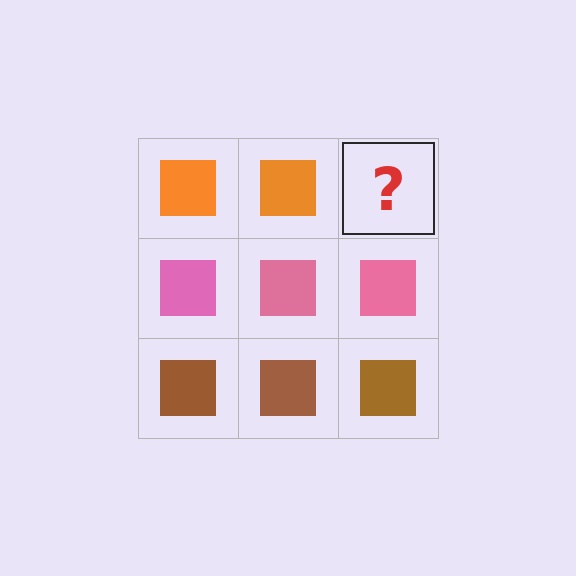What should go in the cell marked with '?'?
The missing cell should contain an orange square.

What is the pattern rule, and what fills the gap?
The rule is that each row has a consistent color. The gap should be filled with an orange square.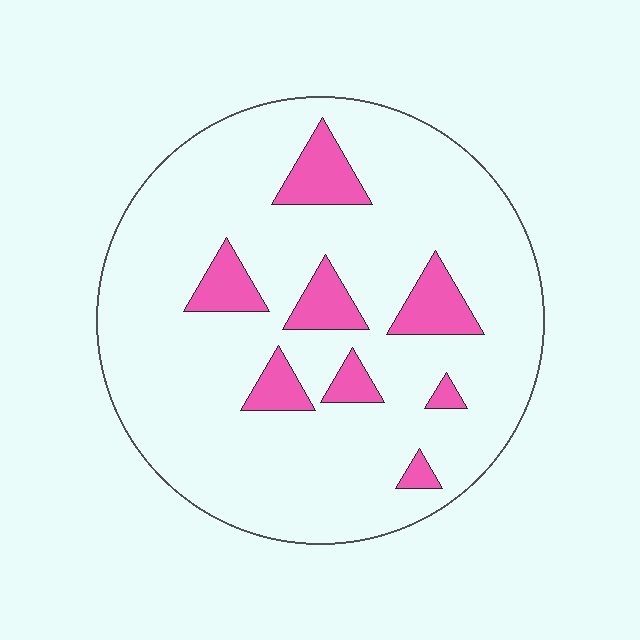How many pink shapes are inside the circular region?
8.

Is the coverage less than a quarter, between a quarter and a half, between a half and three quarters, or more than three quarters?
Less than a quarter.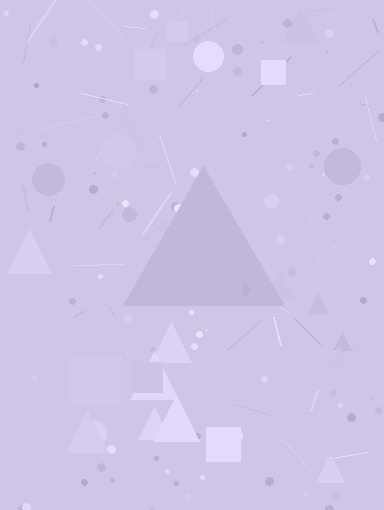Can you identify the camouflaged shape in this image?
The camouflaged shape is a triangle.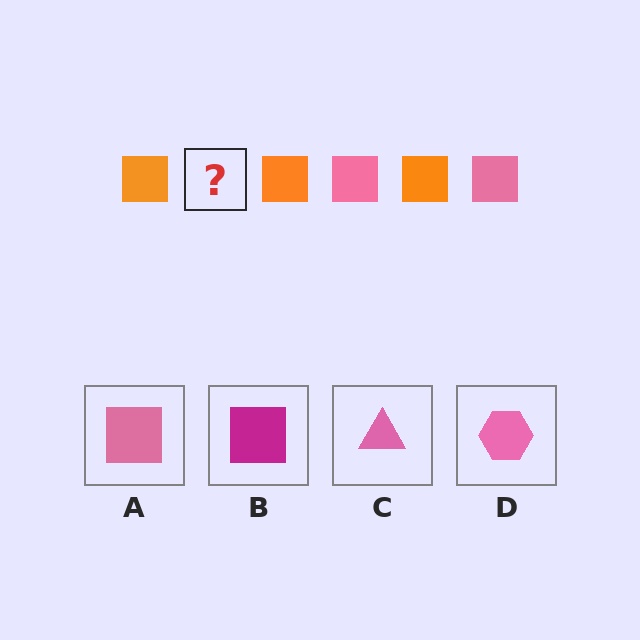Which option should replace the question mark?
Option A.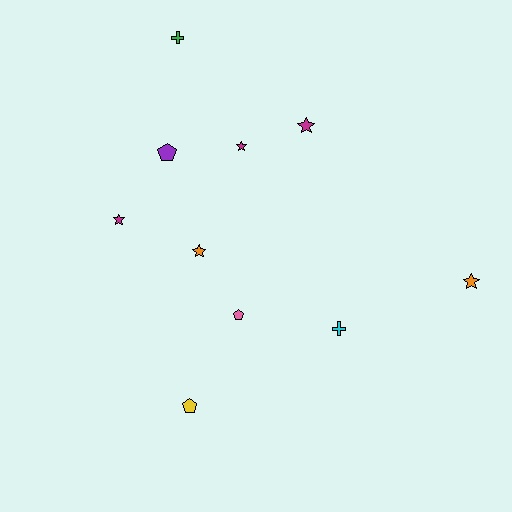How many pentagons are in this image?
There are 3 pentagons.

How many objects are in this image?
There are 10 objects.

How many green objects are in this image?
There is 1 green object.